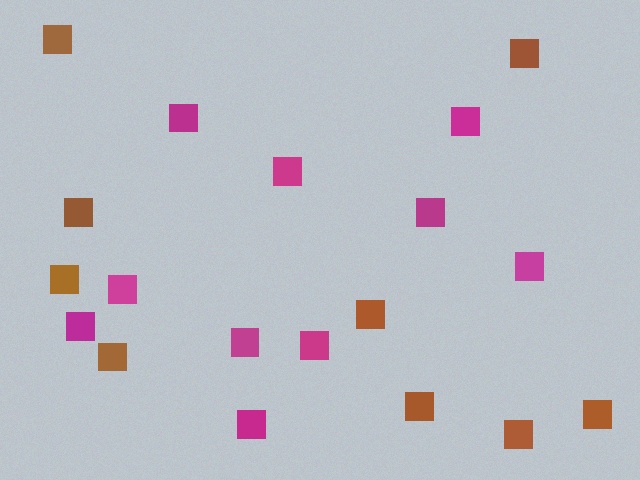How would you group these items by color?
There are 2 groups: one group of brown squares (9) and one group of magenta squares (10).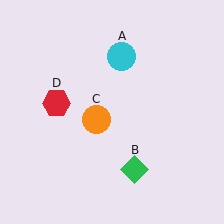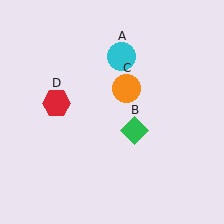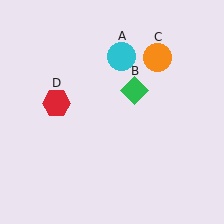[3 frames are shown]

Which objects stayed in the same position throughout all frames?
Cyan circle (object A) and red hexagon (object D) remained stationary.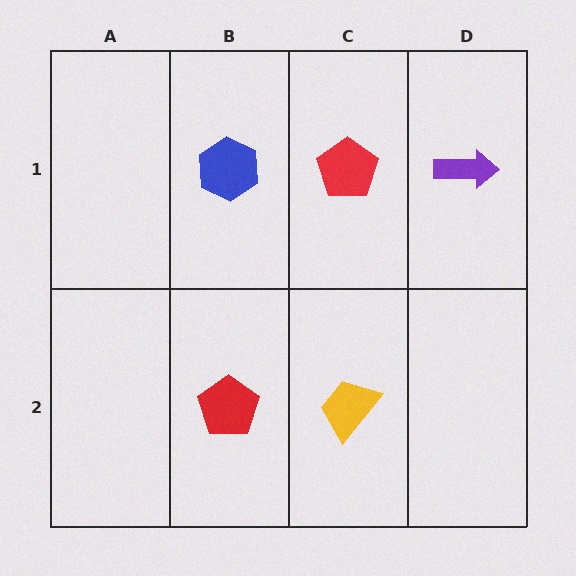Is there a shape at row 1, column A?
No, that cell is empty.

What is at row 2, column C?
A yellow trapezoid.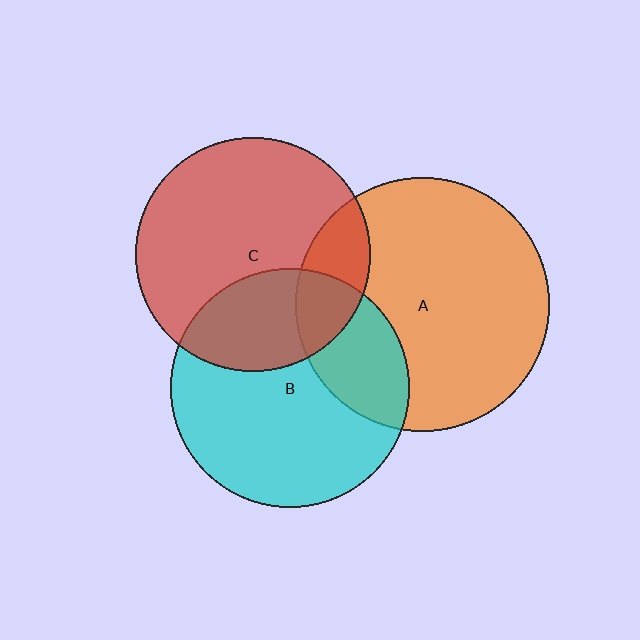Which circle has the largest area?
Circle A (orange).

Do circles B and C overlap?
Yes.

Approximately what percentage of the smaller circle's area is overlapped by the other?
Approximately 30%.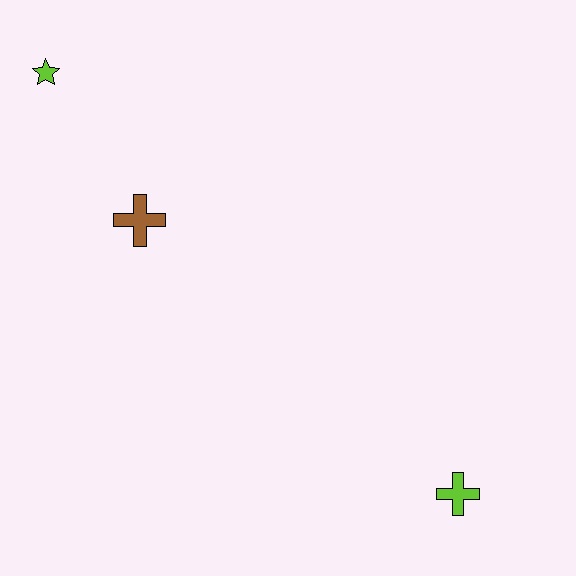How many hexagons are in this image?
There are no hexagons.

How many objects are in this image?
There are 3 objects.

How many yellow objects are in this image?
There are no yellow objects.